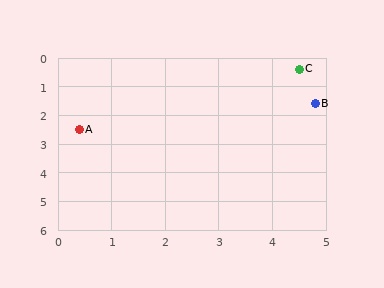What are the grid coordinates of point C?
Point C is at approximately (4.5, 0.4).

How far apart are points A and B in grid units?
Points A and B are about 4.5 grid units apart.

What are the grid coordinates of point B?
Point B is at approximately (4.8, 1.6).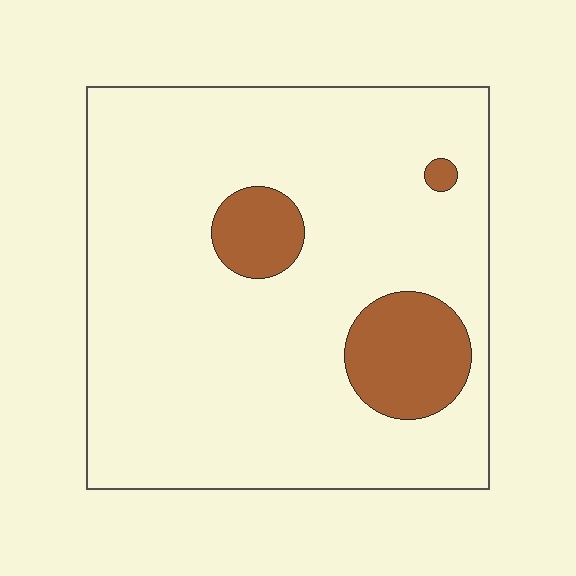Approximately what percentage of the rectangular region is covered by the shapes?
Approximately 15%.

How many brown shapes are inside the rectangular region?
3.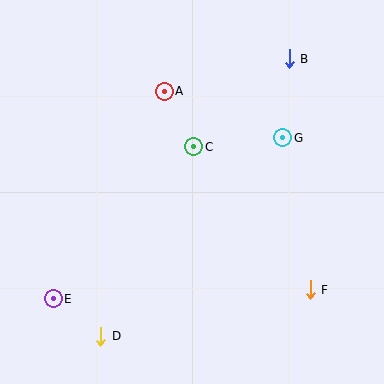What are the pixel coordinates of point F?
Point F is at (310, 290).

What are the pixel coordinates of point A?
Point A is at (164, 91).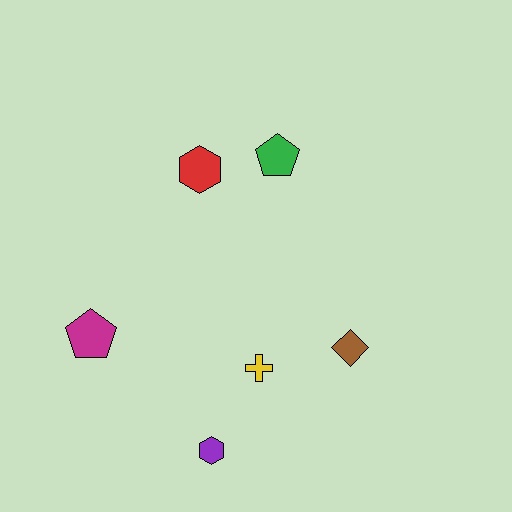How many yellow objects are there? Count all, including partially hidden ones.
There is 1 yellow object.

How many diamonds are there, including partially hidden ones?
There is 1 diamond.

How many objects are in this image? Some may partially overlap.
There are 6 objects.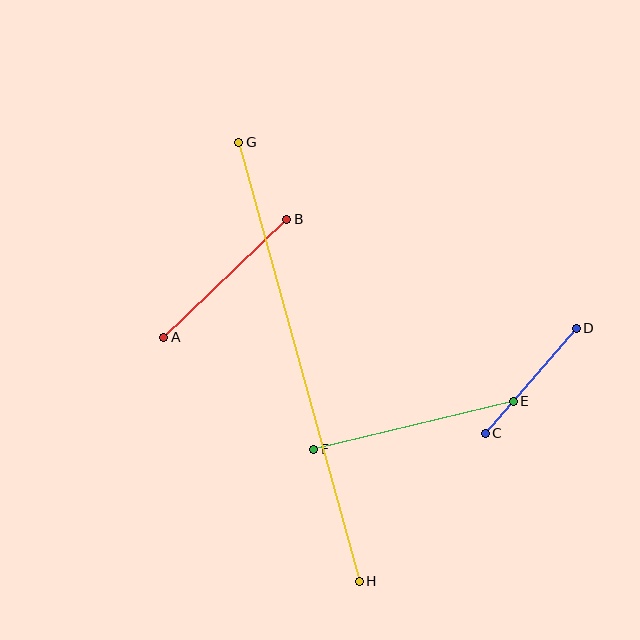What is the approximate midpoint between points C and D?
The midpoint is at approximately (531, 381) pixels.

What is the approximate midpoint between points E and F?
The midpoint is at approximately (413, 425) pixels.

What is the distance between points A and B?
The distance is approximately 170 pixels.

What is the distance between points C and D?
The distance is approximately 139 pixels.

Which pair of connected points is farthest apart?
Points G and H are farthest apart.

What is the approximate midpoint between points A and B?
The midpoint is at approximately (225, 278) pixels.